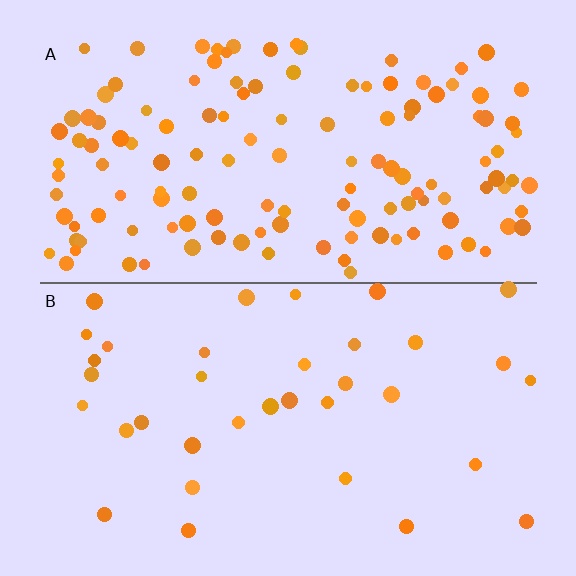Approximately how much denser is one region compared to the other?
Approximately 3.7× — region A over region B.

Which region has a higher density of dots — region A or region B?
A (the top).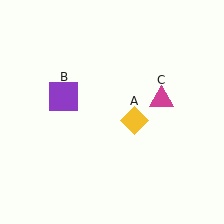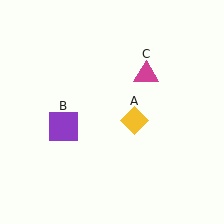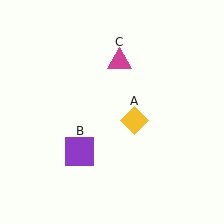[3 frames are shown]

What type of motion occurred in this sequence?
The purple square (object B), magenta triangle (object C) rotated counterclockwise around the center of the scene.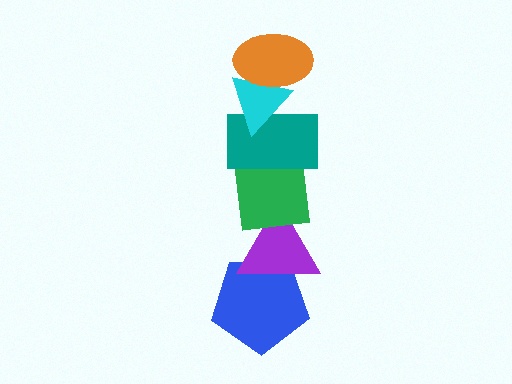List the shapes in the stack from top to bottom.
From top to bottom: the orange ellipse, the cyan triangle, the teal rectangle, the green square, the purple triangle, the blue pentagon.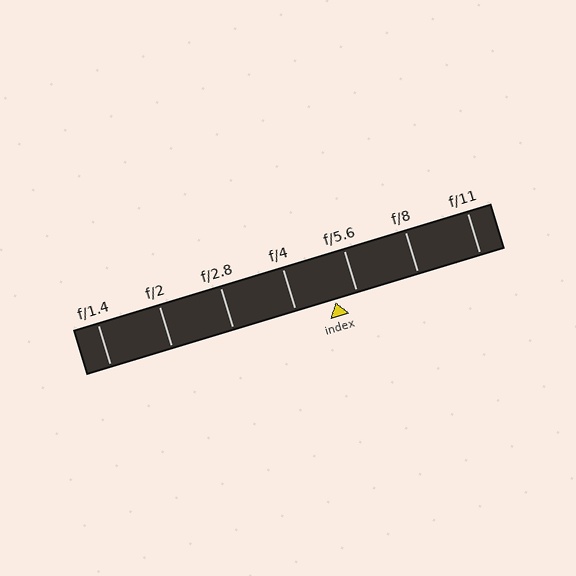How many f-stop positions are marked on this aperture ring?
There are 7 f-stop positions marked.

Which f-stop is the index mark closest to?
The index mark is closest to f/5.6.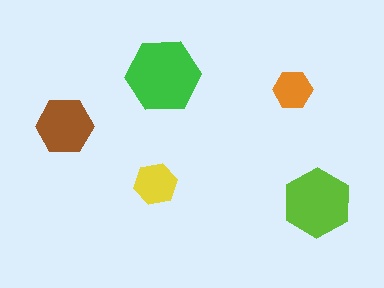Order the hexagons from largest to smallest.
the green one, the lime one, the brown one, the yellow one, the orange one.